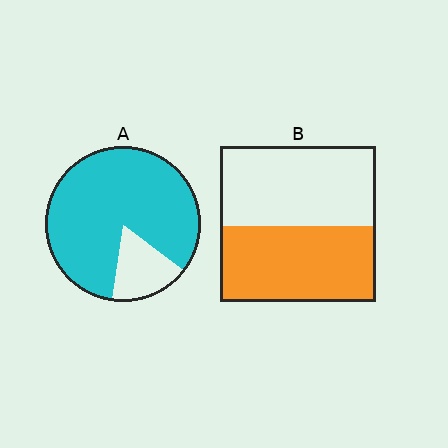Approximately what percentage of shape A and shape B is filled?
A is approximately 85% and B is approximately 50%.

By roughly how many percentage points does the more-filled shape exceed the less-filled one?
By roughly 35 percentage points (A over B).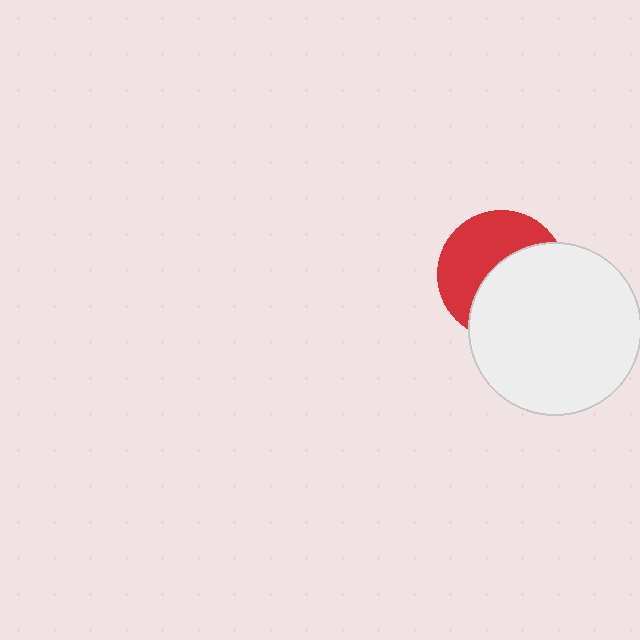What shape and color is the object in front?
The object in front is a white circle.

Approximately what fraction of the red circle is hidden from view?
Roughly 52% of the red circle is hidden behind the white circle.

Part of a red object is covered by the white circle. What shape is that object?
It is a circle.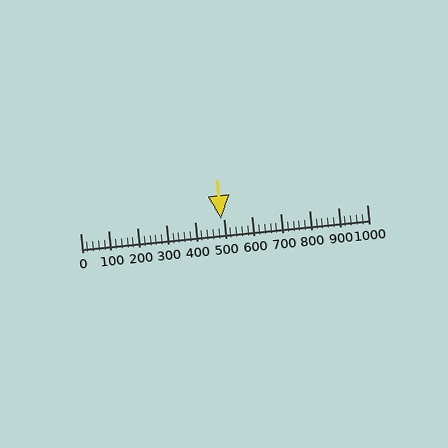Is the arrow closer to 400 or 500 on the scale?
The arrow is closer to 500.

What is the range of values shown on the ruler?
The ruler shows values from 0 to 1000.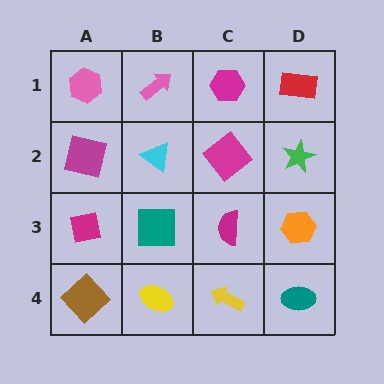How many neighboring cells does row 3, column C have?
4.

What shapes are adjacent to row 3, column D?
A green star (row 2, column D), a teal ellipse (row 4, column D), a magenta semicircle (row 3, column C).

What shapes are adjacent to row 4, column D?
An orange hexagon (row 3, column D), a yellow arrow (row 4, column C).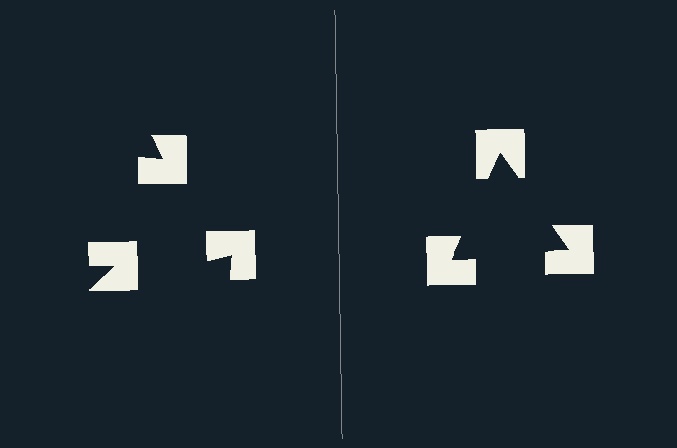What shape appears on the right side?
An illusory triangle.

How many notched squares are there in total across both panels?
6 — 3 on each side.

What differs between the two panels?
The notched squares are positioned identically on both sides; only the wedge orientations differ. On the right they align to a triangle; on the left they are misaligned.